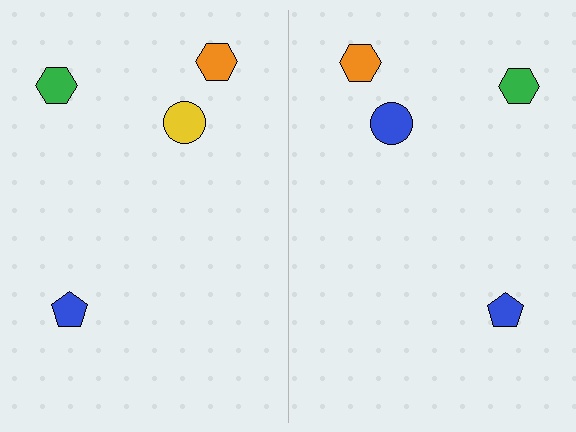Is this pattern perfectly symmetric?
No, the pattern is not perfectly symmetric. The blue circle on the right side breaks the symmetry — its mirror counterpart is yellow.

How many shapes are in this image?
There are 8 shapes in this image.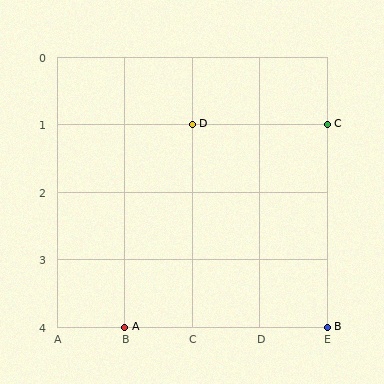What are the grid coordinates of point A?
Point A is at grid coordinates (B, 4).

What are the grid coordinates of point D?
Point D is at grid coordinates (C, 1).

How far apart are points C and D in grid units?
Points C and D are 2 columns apart.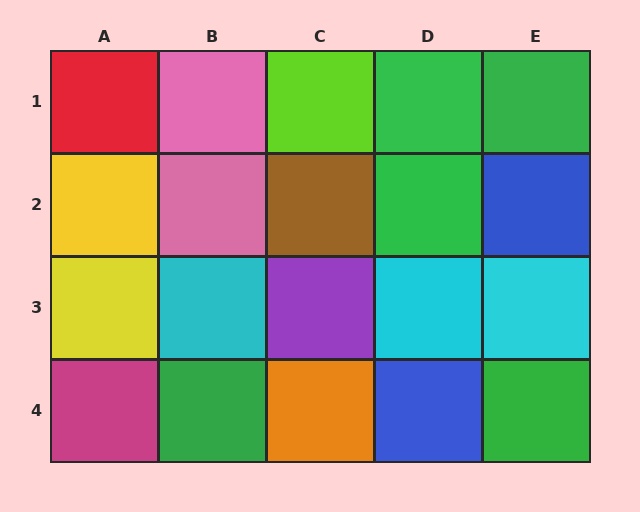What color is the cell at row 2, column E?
Blue.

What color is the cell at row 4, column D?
Blue.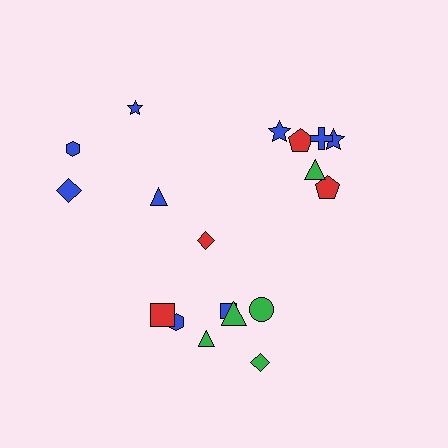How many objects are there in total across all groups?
There are 18 objects.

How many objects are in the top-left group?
There are 4 objects.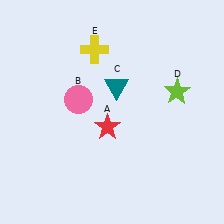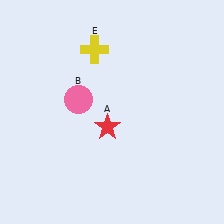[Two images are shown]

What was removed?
The lime star (D), the teal triangle (C) were removed in Image 2.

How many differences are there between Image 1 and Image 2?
There are 2 differences between the two images.